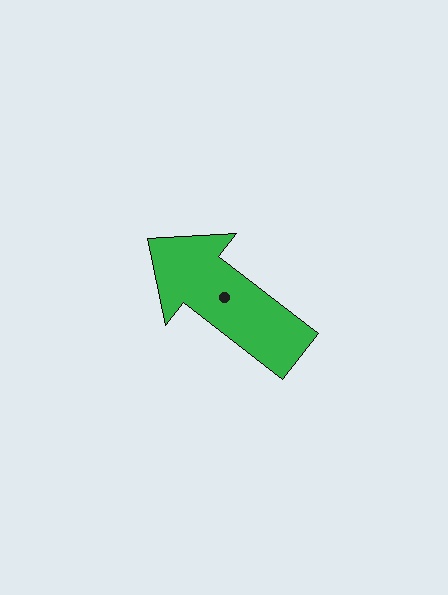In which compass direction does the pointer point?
Northwest.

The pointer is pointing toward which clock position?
Roughly 10 o'clock.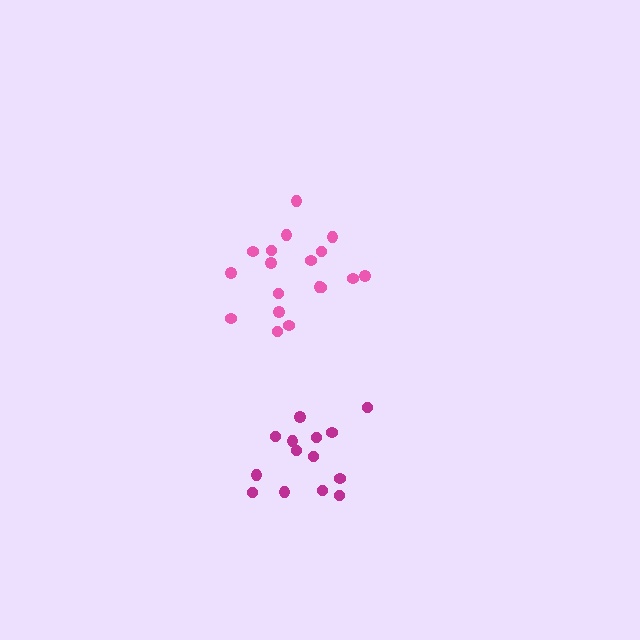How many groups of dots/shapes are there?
There are 2 groups.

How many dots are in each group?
Group 1: 18 dots, Group 2: 14 dots (32 total).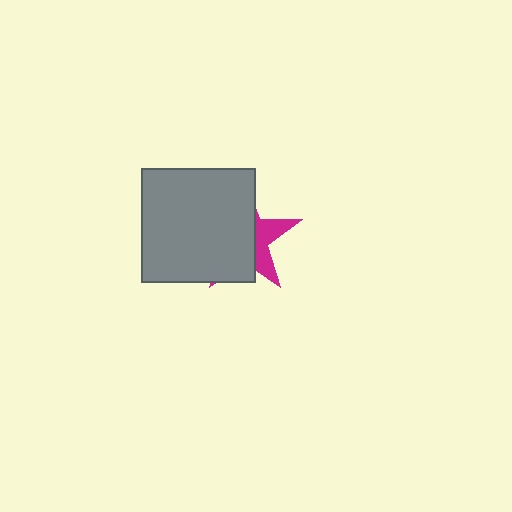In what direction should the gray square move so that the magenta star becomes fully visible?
The gray square should move left. That is the shortest direction to clear the overlap and leave the magenta star fully visible.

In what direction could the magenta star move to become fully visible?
The magenta star could move right. That would shift it out from behind the gray square entirely.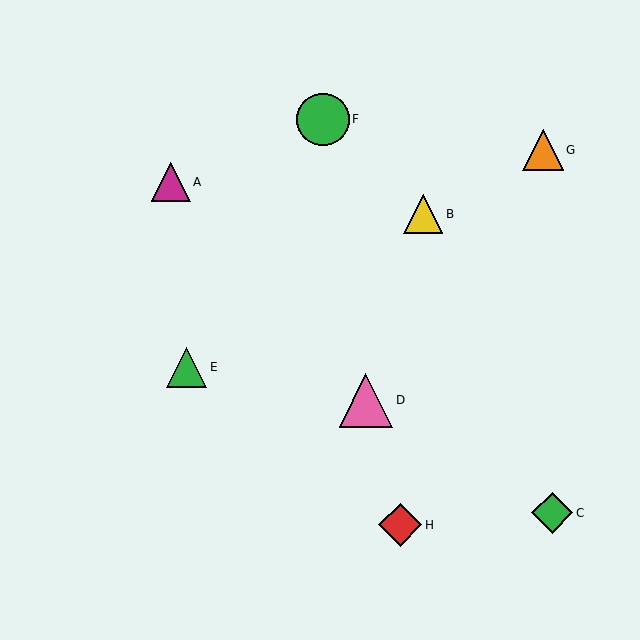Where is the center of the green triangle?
The center of the green triangle is at (186, 367).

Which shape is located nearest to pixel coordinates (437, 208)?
The yellow triangle (labeled B) at (423, 214) is nearest to that location.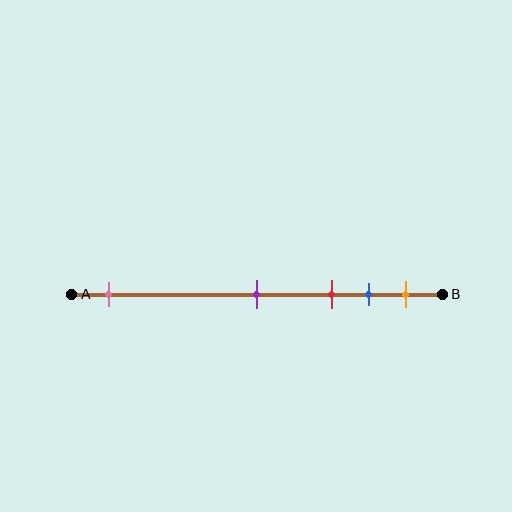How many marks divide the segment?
There are 5 marks dividing the segment.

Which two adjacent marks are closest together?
The blue and orange marks are the closest adjacent pair.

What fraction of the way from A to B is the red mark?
The red mark is approximately 70% (0.7) of the way from A to B.